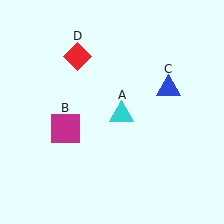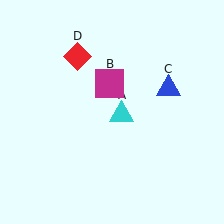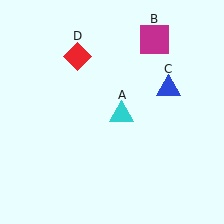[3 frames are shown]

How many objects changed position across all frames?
1 object changed position: magenta square (object B).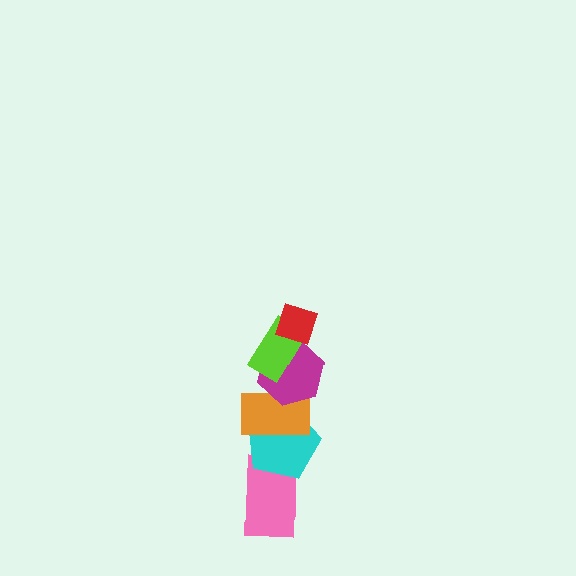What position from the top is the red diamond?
The red diamond is 1st from the top.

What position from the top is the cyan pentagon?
The cyan pentagon is 5th from the top.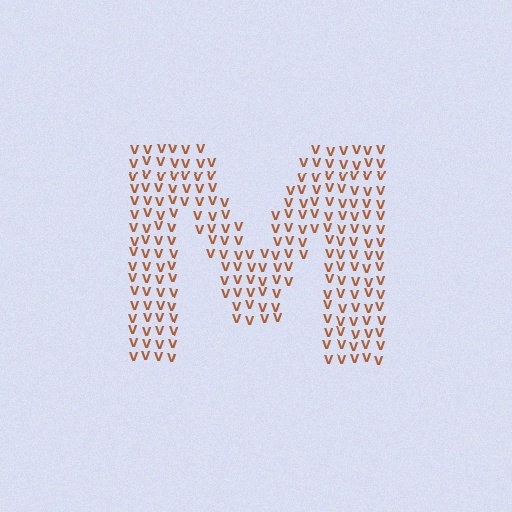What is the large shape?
The large shape is the letter M.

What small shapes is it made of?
It is made of small letter V's.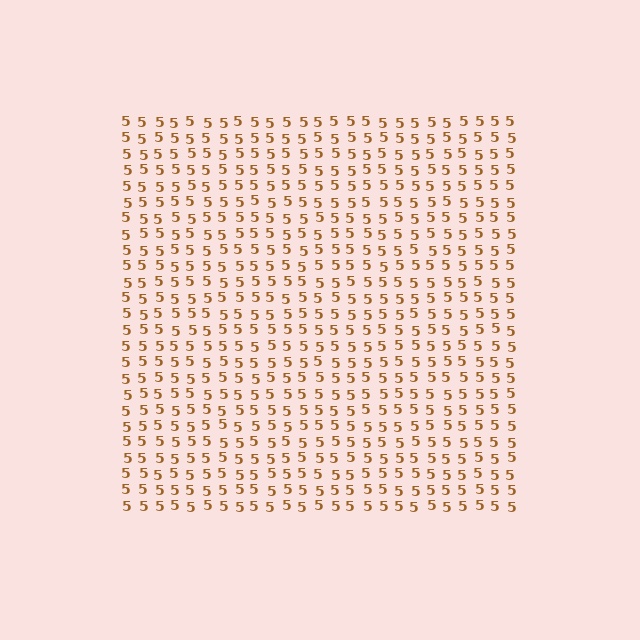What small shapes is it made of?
It is made of small digit 5's.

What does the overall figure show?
The overall figure shows a square.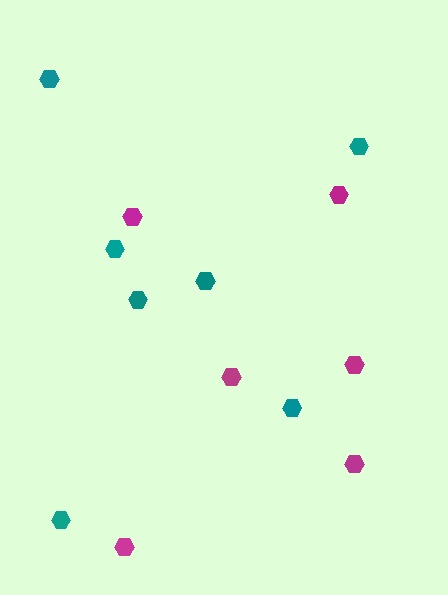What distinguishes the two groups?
There are 2 groups: one group of magenta hexagons (6) and one group of teal hexagons (7).